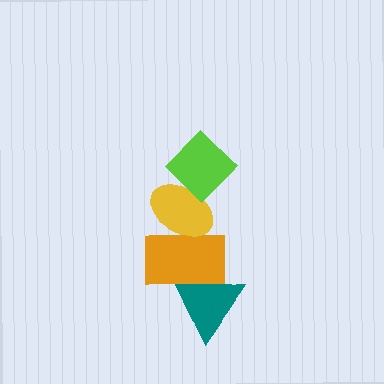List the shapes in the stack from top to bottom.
From top to bottom: the lime diamond, the yellow ellipse, the orange rectangle, the teal triangle.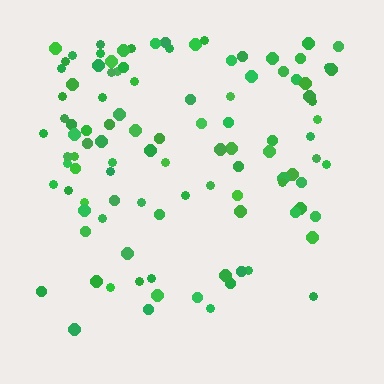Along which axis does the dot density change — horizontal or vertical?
Vertical.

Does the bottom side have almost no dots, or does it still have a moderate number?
Still a moderate number, just noticeably fewer than the top.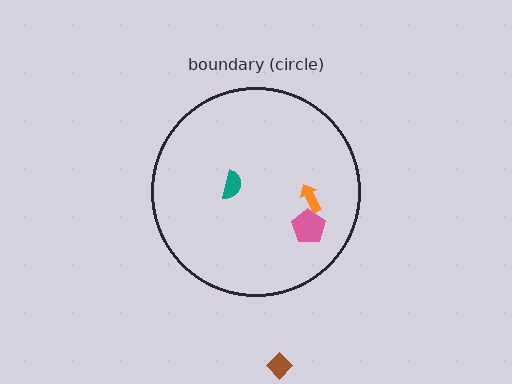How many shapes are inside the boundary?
3 inside, 1 outside.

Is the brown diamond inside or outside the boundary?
Outside.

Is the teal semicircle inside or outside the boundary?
Inside.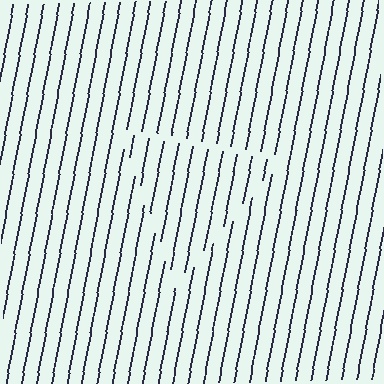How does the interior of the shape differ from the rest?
The interior of the shape contains the same grating, shifted by half a period — the contour is defined by the phase discontinuity where line-ends from the inner and outer gratings abut.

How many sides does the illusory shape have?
3 sides — the line-ends trace a triangle.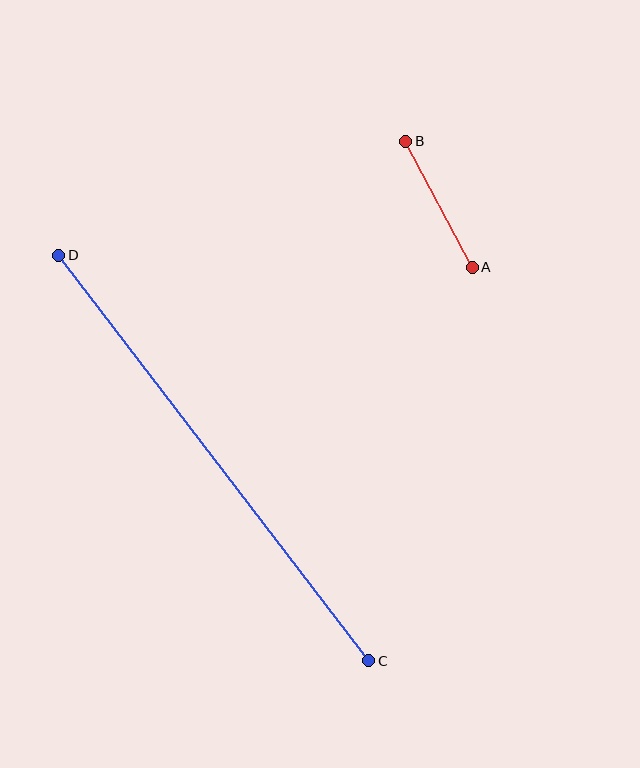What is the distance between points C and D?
The distance is approximately 510 pixels.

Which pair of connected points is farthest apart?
Points C and D are farthest apart.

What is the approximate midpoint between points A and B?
The midpoint is at approximately (439, 204) pixels.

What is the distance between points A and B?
The distance is approximately 143 pixels.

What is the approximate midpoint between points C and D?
The midpoint is at approximately (214, 458) pixels.